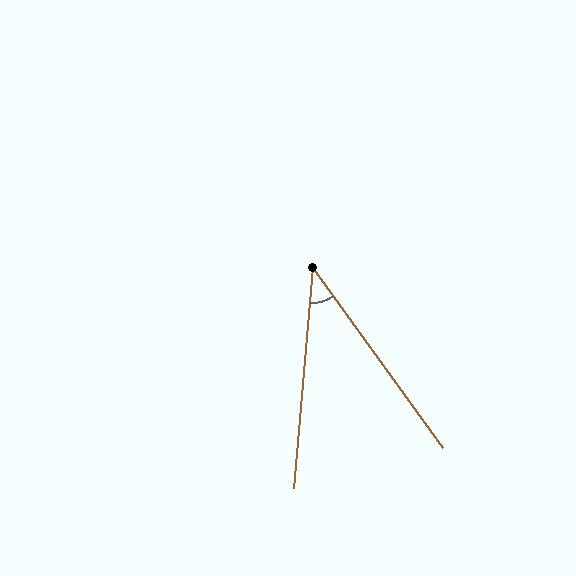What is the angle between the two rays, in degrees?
Approximately 41 degrees.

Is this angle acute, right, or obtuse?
It is acute.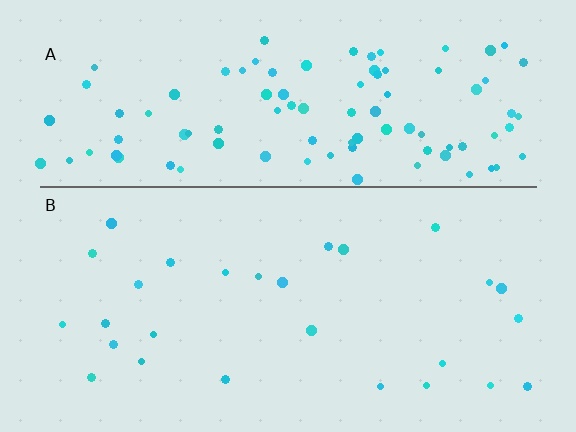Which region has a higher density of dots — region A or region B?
A (the top).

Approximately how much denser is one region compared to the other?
Approximately 3.8× — region A over region B.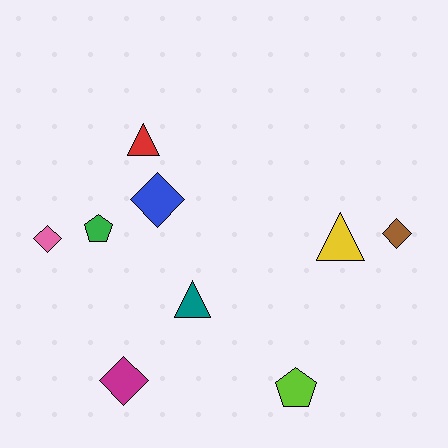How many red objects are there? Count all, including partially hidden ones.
There is 1 red object.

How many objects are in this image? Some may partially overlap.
There are 9 objects.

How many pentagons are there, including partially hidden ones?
There are 2 pentagons.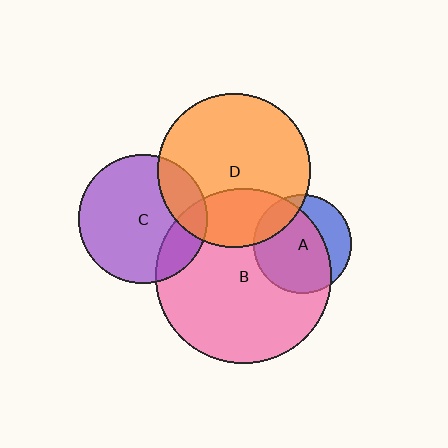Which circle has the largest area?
Circle B (pink).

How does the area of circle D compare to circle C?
Approximately 1.4 times.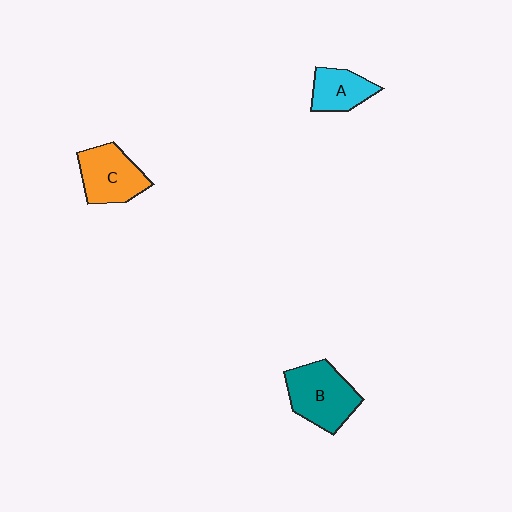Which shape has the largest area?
Shape B (teal).